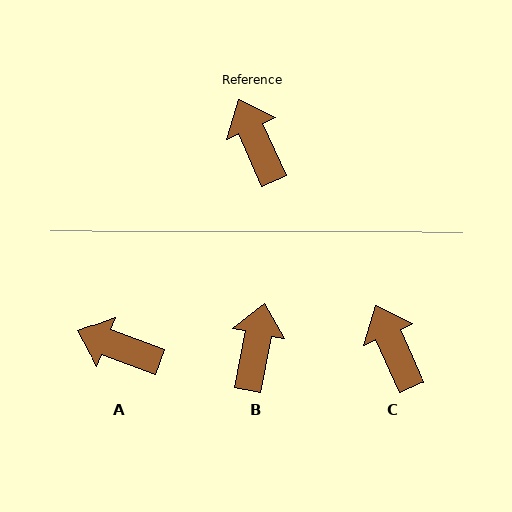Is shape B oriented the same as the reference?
No, it is off by about 35 degrees.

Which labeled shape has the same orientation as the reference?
C.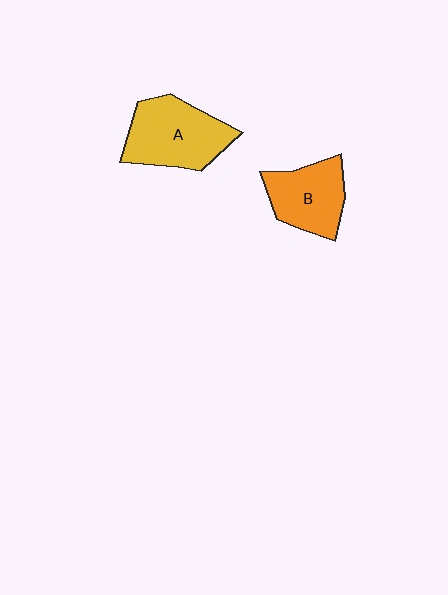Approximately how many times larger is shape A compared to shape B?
Approximately 1.3 times.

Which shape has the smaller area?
Shape B (orange).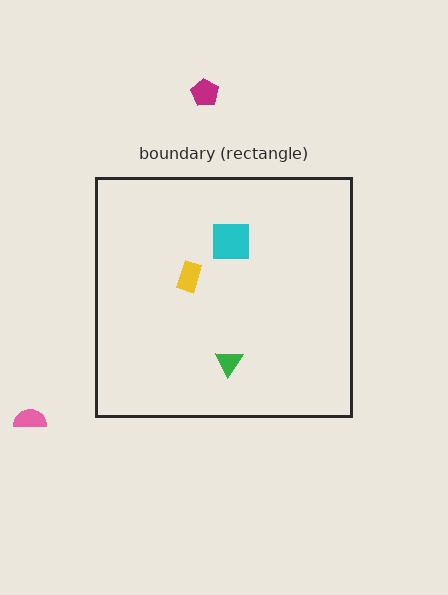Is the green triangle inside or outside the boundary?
Inside.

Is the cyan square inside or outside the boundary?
Inside.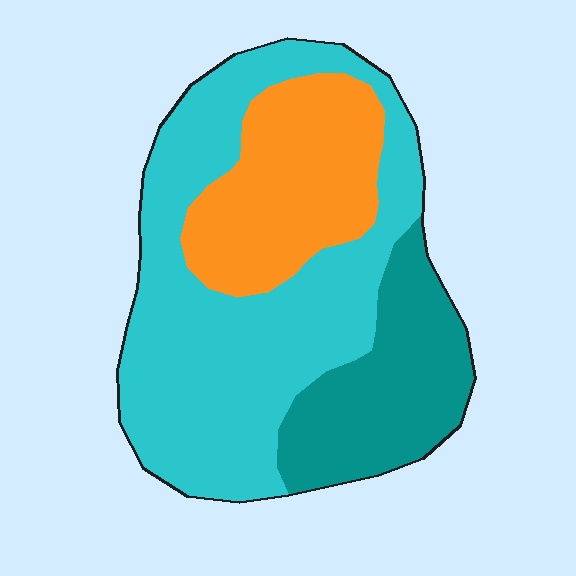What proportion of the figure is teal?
Teal covers about 20% of the figure.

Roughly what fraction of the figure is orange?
Orange takes up less than a quarter of the figure.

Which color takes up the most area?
Cyan, at roughly 55%.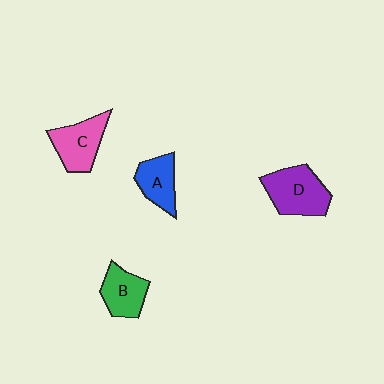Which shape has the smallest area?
Shape A (blue).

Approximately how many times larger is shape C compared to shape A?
Approximately 1.2 times.